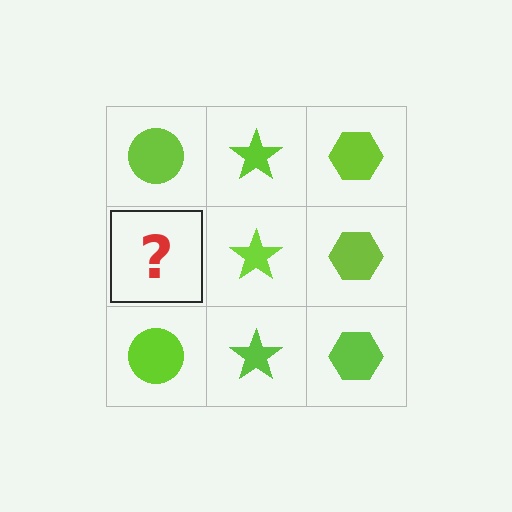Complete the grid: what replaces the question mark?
The question mark should be replaced with a lime circle.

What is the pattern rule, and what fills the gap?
The rule is that each column has a consistent shape. The gap should be filled with a lime circle.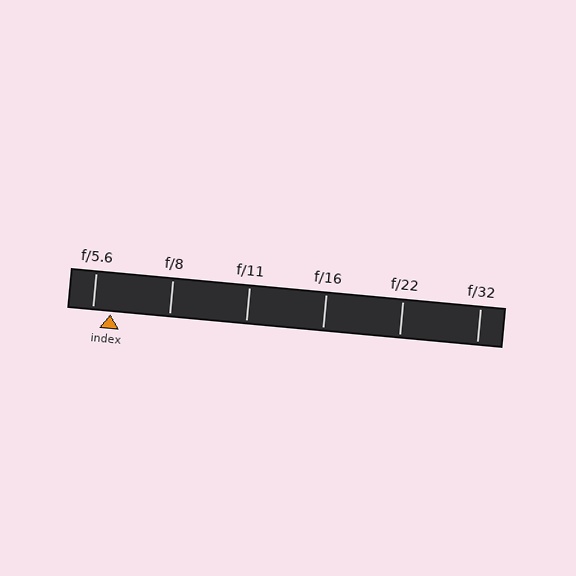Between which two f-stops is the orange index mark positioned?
The index mark is between f/5.6 and f/8.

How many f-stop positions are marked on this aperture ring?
There are 6 f-stop positions marked.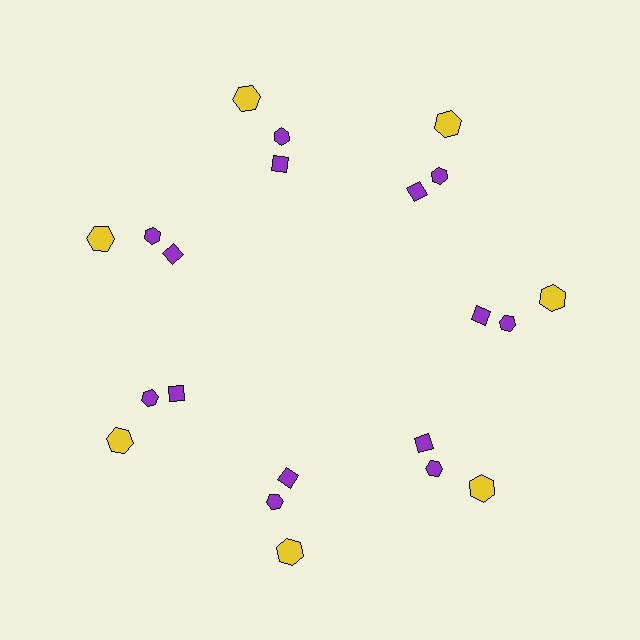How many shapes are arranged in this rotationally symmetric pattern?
There are 21 shapes, arranged in 7 groups of 3.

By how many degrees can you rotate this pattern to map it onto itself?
The pattern maps onto itself every 51 degrees of rotation.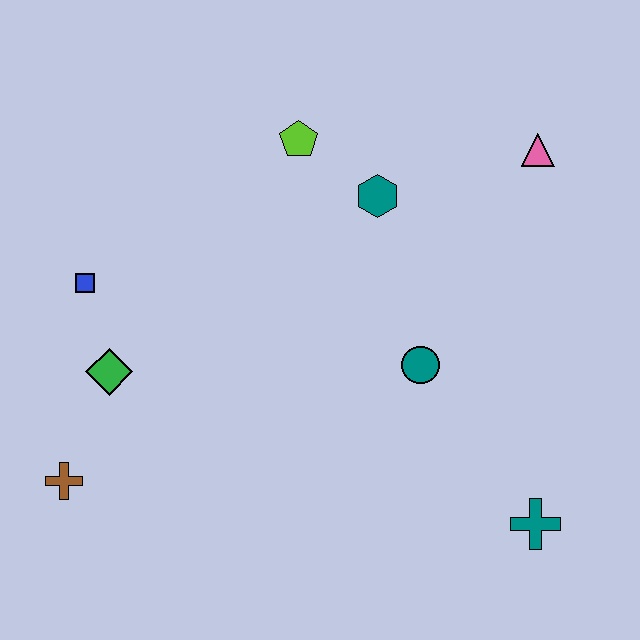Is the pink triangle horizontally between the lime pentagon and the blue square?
No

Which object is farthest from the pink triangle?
The brown cross is farthest from the pink triangle.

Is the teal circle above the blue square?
No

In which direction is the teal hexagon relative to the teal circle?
The teal hexagon is above the teal circle.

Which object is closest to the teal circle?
The teal hexagon is closest to the teal circle.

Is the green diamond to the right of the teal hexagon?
No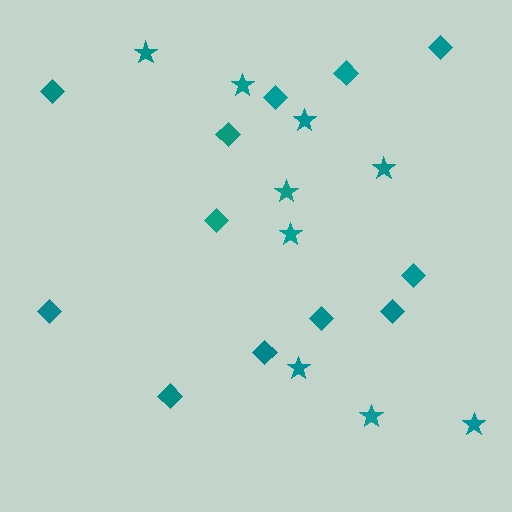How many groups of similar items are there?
There are 2 groups: one group of diamonds (12) and one group of stars (9).